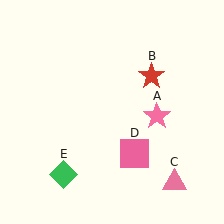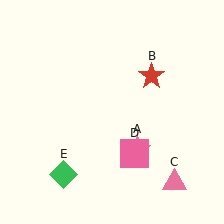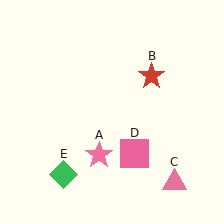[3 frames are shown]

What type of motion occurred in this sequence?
The pink star (object A) rotated clockwise around the center of the scene.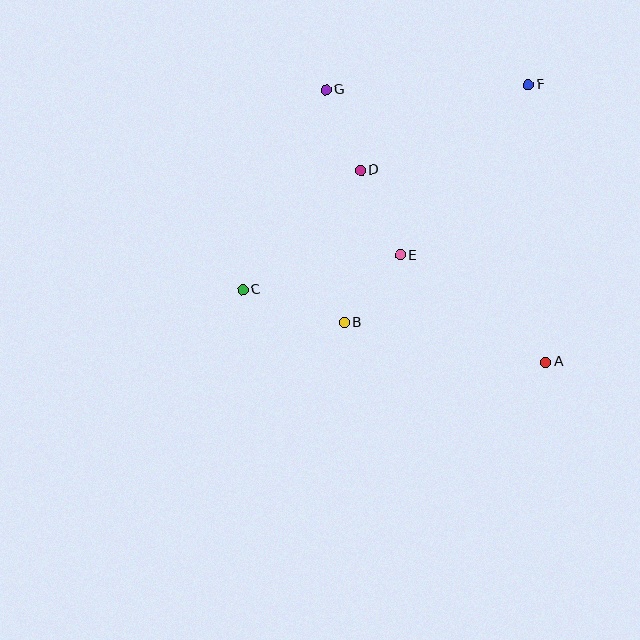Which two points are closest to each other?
Points D and G are closest to each other.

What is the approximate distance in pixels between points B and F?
The distance between B and F is approximately 301 pixels.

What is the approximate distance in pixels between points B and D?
The distance between B and D is approximately 153 pixels.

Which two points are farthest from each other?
Points C and F are farthest from each other.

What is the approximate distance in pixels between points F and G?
The distance between F and G is approximately 203 pixels.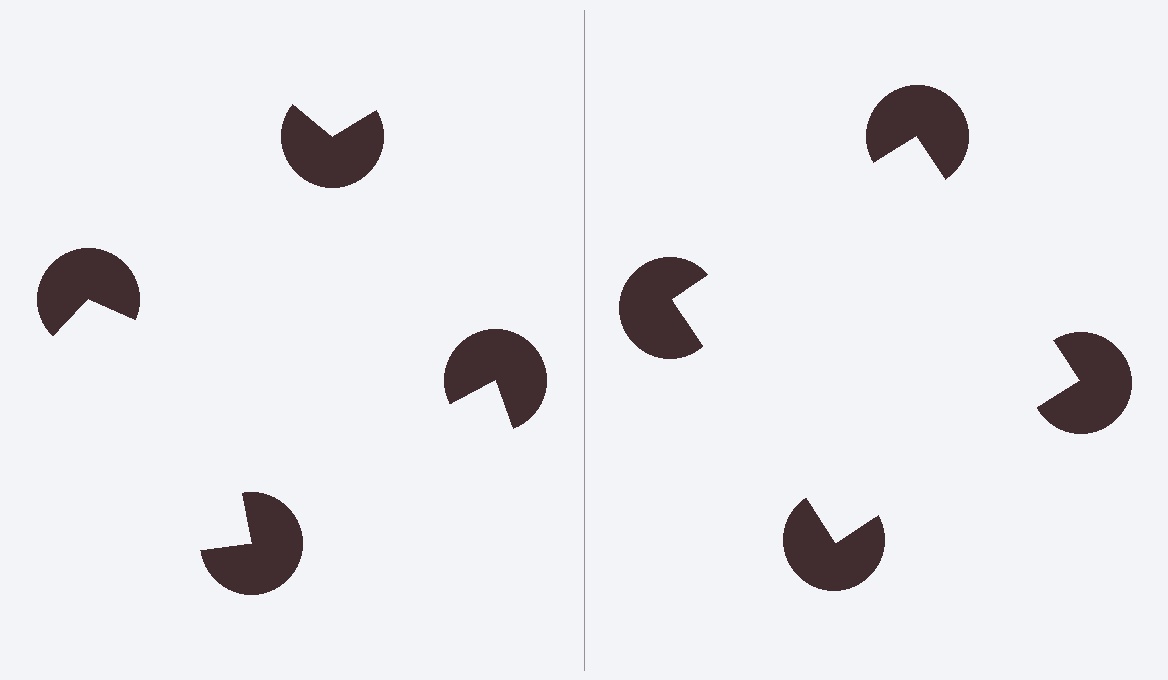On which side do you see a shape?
An illusory square appears on the right side. On the left side the wedge cuts are rotated, so no coherent shape forms.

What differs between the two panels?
The pac-man discs are positioned identically on both sides; only the wedge orientations differ. On the right they align to a square; on the left they are misaligned.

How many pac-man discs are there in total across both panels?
8 — 4 on each side.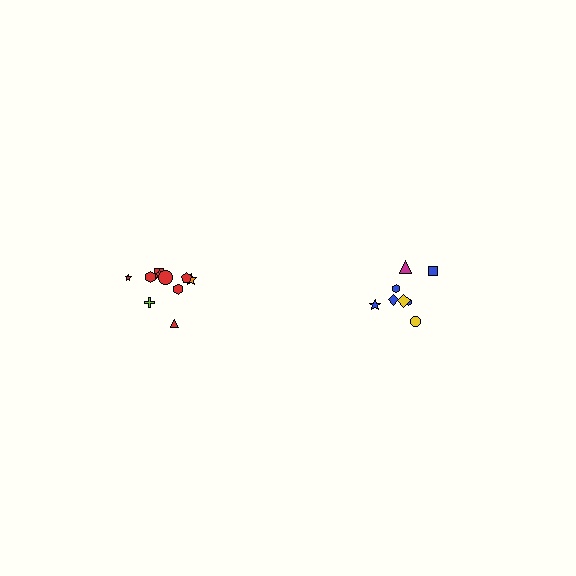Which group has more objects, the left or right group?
The left group.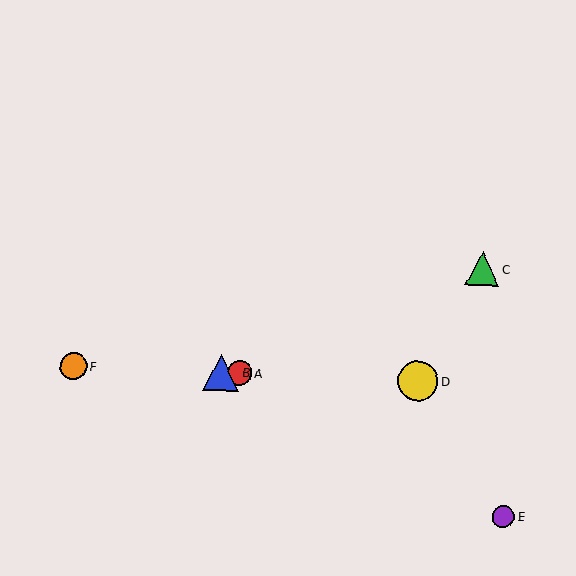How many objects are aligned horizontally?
4 objects (A, B, D, F) are aligned horizontally.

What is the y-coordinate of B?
Object B is at y≈372.